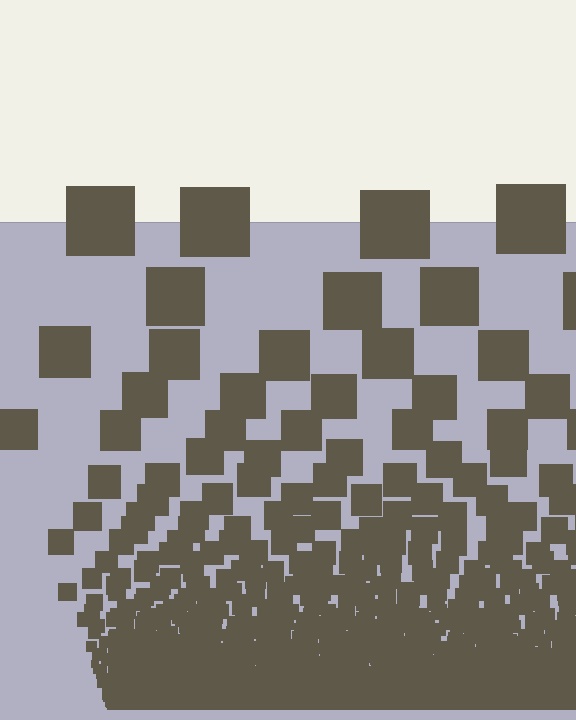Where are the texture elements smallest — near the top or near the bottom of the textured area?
Near the bottom.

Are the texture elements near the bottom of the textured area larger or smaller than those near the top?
Smaller. The gradient is inverted — elements near the bottom are smaller and denser.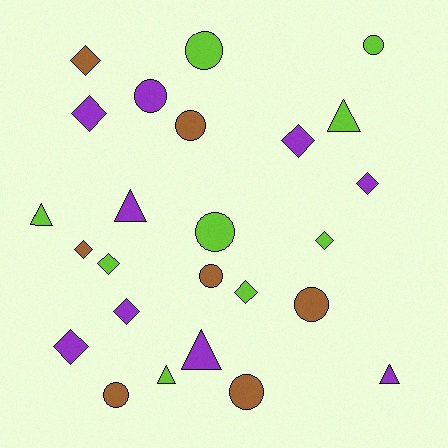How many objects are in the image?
There are 25 objects.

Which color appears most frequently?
Lime, with 9 objects.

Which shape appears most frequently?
Diamond, with 10 objects.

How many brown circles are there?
There are 5 brown circles.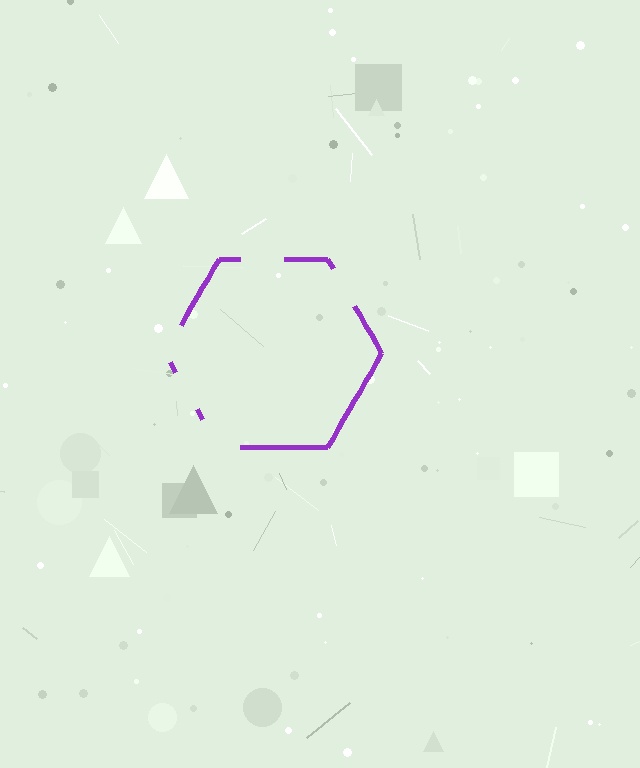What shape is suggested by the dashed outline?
The dashed outline suggests a hexagon.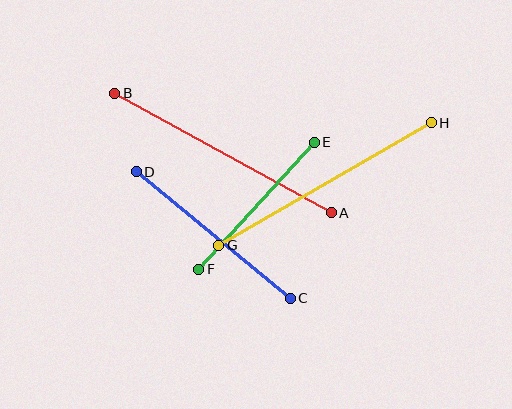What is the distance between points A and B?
The distance is approximately 248 pixels.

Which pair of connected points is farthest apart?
Points A and B are farthest apart.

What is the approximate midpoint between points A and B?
The midpoint is at approximately (223, 153) pixels.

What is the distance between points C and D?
The distance is approximately 200 pixels.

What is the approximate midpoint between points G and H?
The midpoint is at approximately (325, 184) pixels.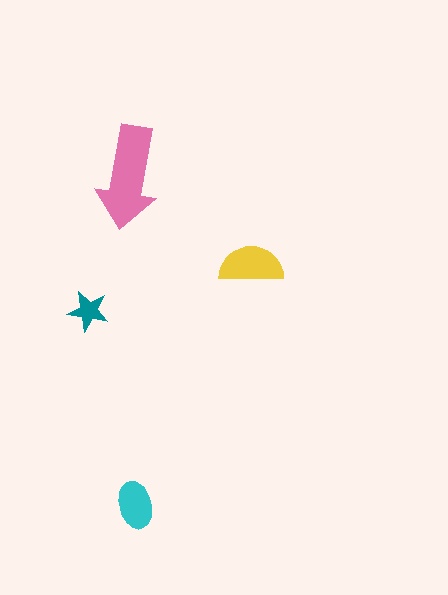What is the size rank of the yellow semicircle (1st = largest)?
2nd.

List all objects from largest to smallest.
The pink arrow, the yellow semicircle, the cyan ellipse, the teal star.